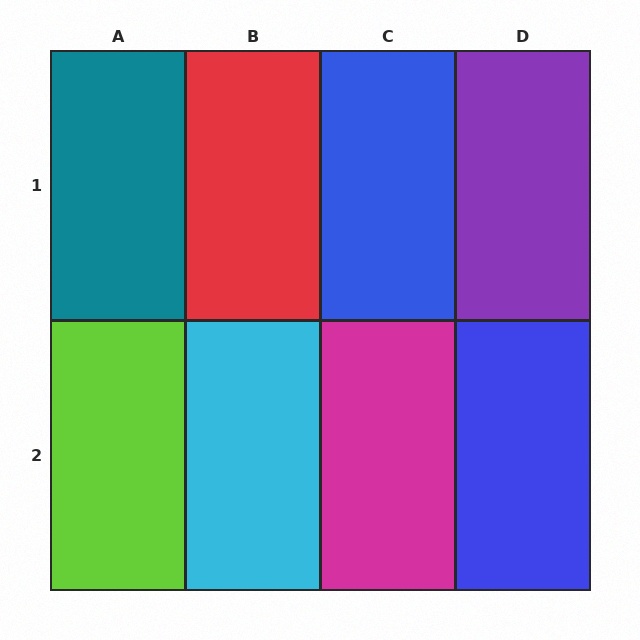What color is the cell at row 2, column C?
Magenta.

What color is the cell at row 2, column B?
Cyan.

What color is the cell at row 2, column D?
Blue.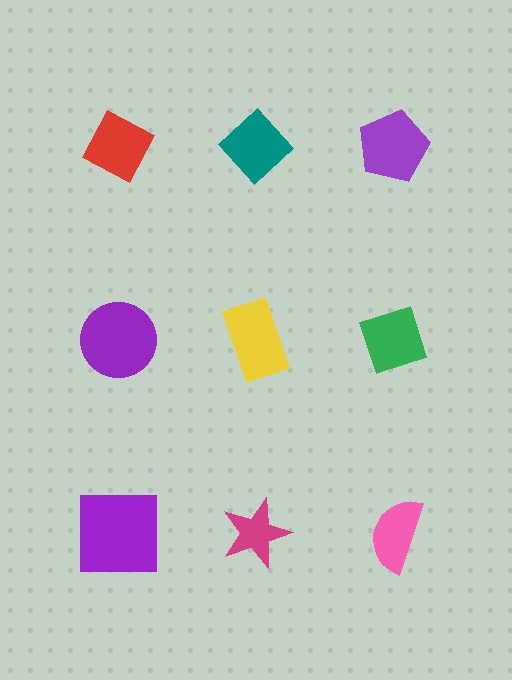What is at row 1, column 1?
A red diamond.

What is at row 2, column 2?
A yellow rectangle.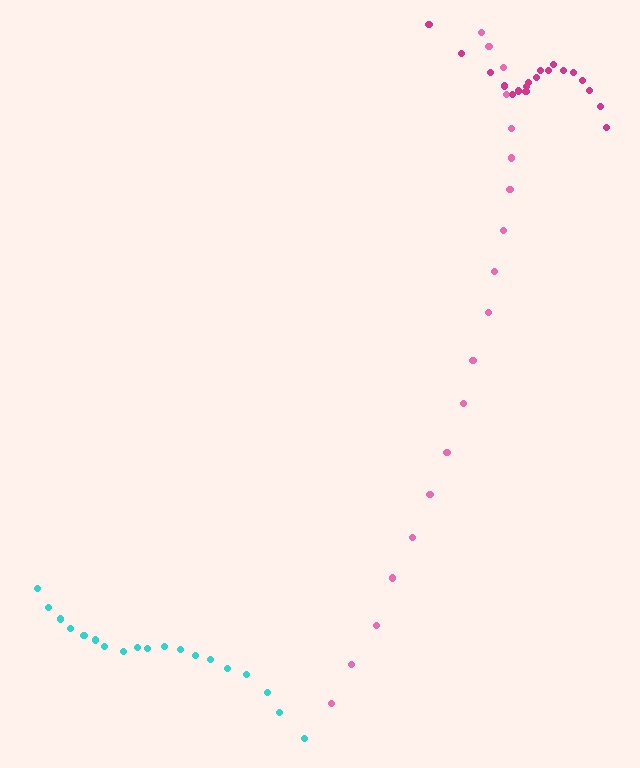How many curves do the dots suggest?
There are 3 distinct paths.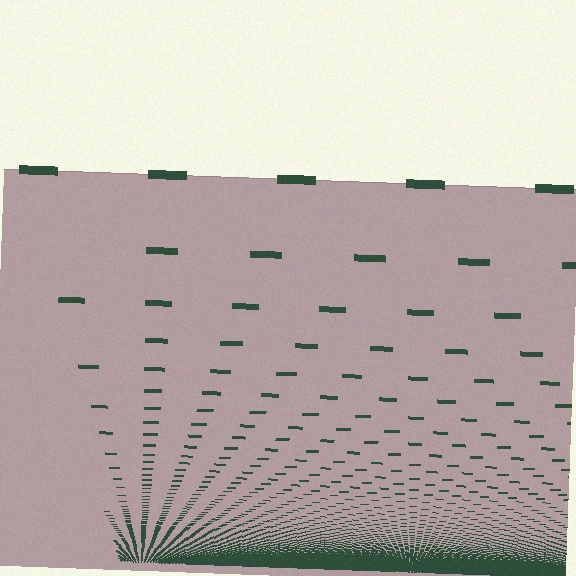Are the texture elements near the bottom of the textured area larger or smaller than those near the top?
Smaller. The gradient is inverted — elements near the bottom are smaller and denser.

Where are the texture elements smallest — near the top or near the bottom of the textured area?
Near the bottom.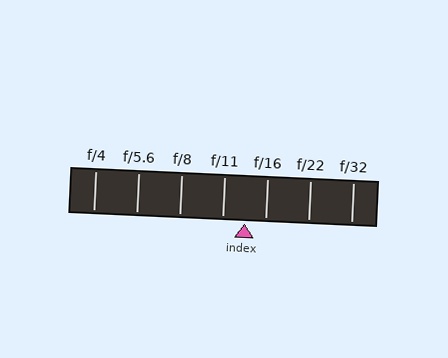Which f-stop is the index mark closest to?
The index mark is closest to f/16.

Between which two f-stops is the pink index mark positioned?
The index mark is between f/11 and f/16.